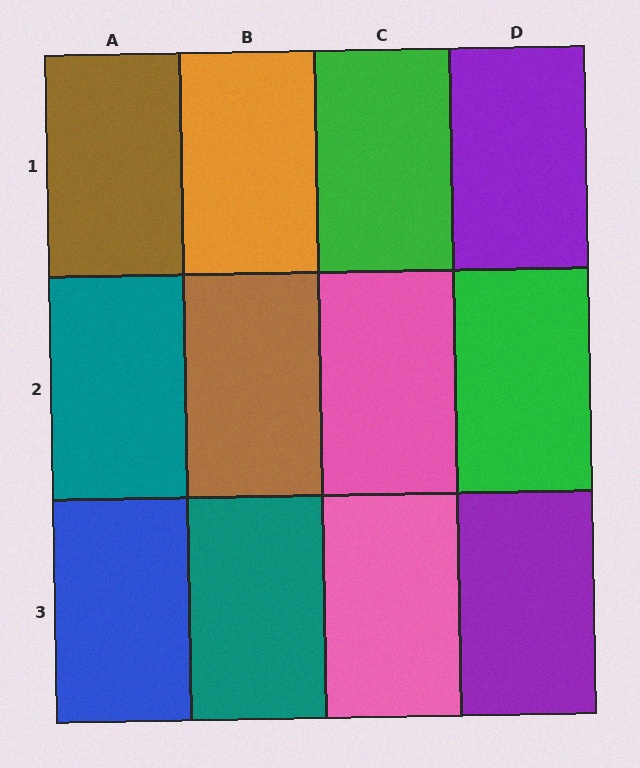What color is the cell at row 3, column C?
Pink.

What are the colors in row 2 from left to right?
Teal, brown, pink, green.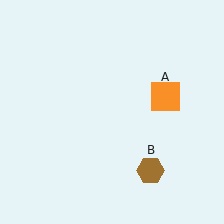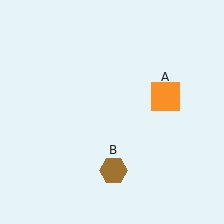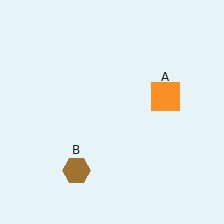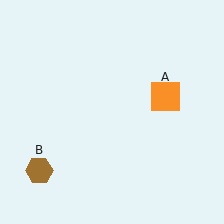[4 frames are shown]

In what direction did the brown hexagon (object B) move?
The brown hexagon (object B) moved left.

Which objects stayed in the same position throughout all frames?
Orange square (object A) remained stationary.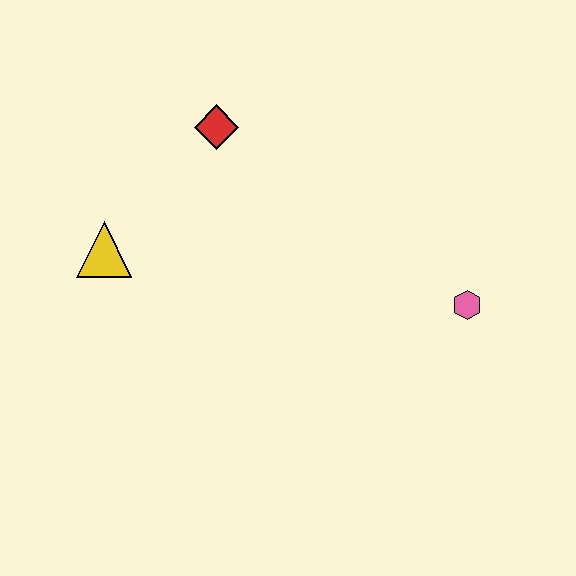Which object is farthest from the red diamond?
The pink hexagon is farthest from the red diamond.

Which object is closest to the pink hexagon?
The red diamond is closest to the pink hexagon.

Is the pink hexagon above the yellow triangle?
No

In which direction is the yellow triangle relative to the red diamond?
The yellow triangle is below the red diamond.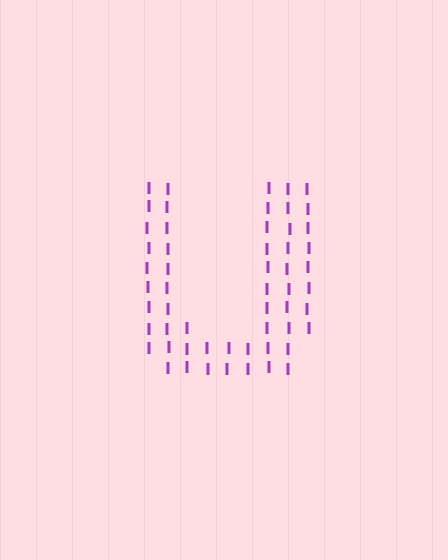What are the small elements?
The small elements are letter I's.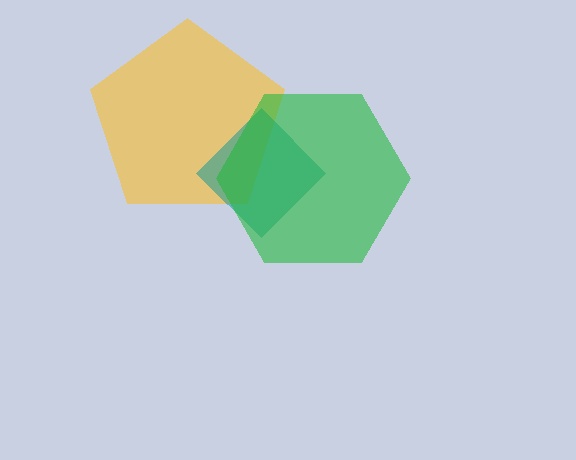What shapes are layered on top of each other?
The layered shapes are: a yellow pentagon, a teal diamond, a green hexagon.